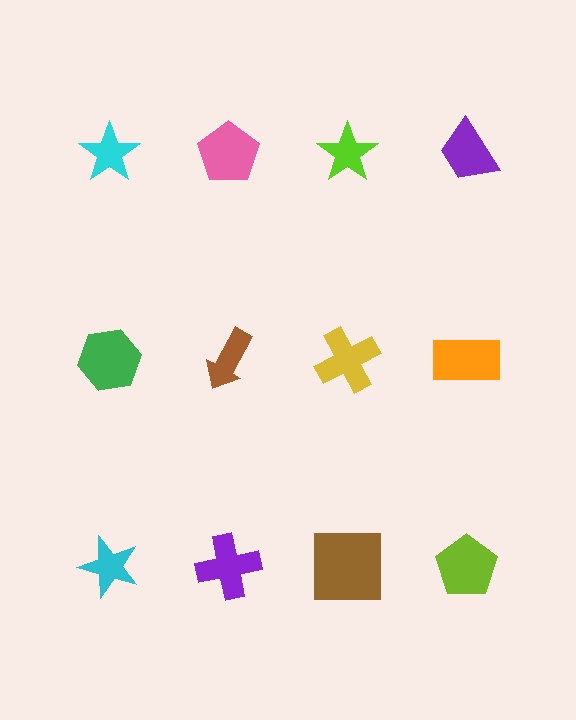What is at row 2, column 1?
A green hexagon.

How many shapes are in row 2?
4 shapes.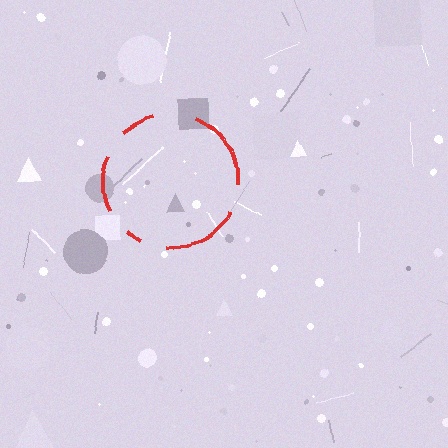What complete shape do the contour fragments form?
The contour fragments form a circle.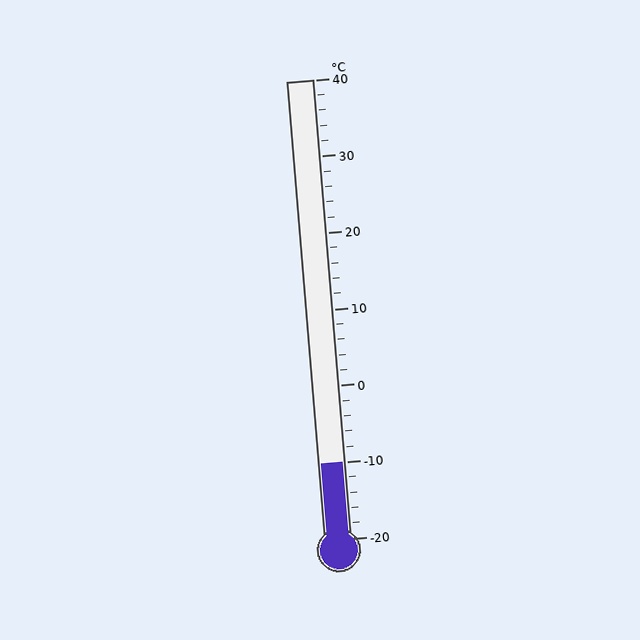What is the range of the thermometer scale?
The thermometer scale ranges from -20°C to 40°C.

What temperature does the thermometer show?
The thermometer shows approximately -10°C.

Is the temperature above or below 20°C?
The temperature is below 20°C.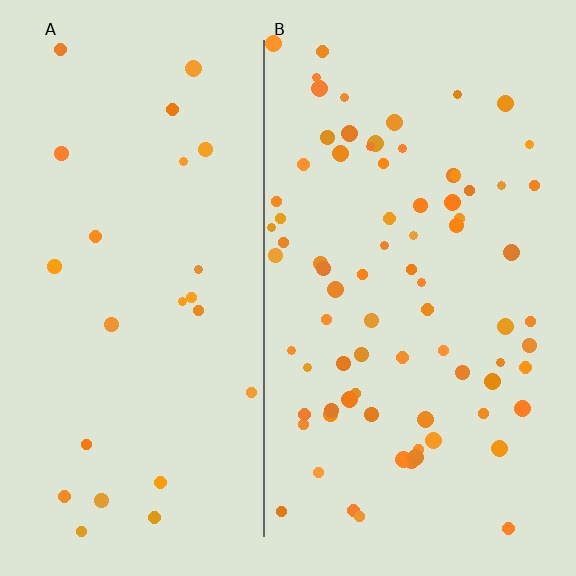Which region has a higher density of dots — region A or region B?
B (the right).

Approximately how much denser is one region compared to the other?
Approximately 3.2× — region B over region A.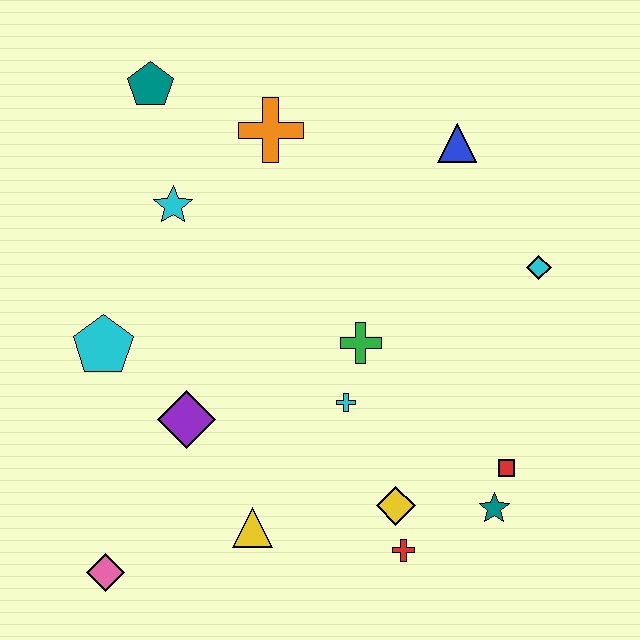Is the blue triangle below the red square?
No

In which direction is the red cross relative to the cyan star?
The red cross is below the cyan star.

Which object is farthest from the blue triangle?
The pink diamond is farthest from the blue triangle.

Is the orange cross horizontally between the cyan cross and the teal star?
No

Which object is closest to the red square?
The teal star is closest to the red square.